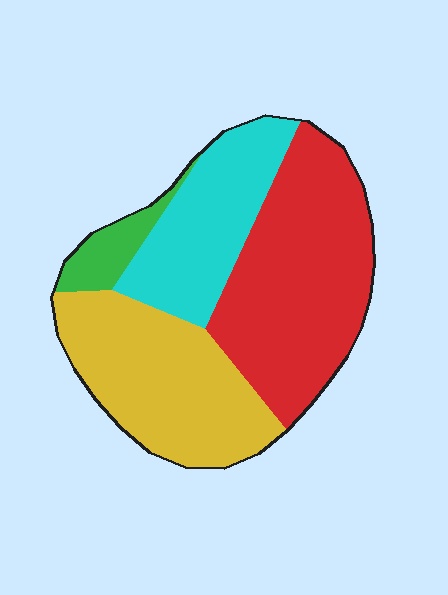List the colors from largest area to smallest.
From largest to smallest: red, yellow, cyan, green.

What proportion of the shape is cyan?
Cyan covers about 25% of the shape.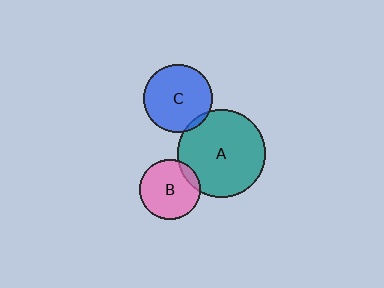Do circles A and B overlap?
Yes.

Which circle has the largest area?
Circle A (teal).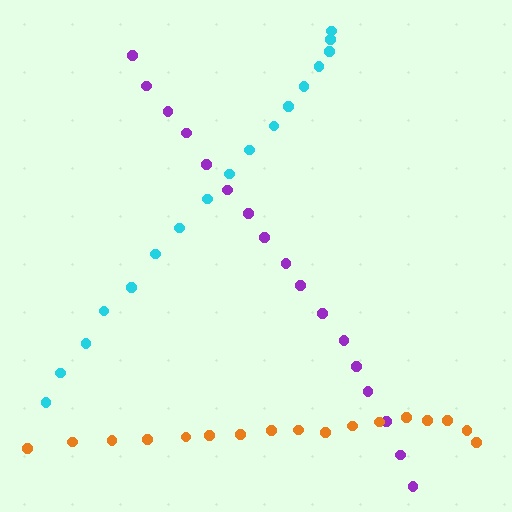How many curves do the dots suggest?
There are 3 distinct paths.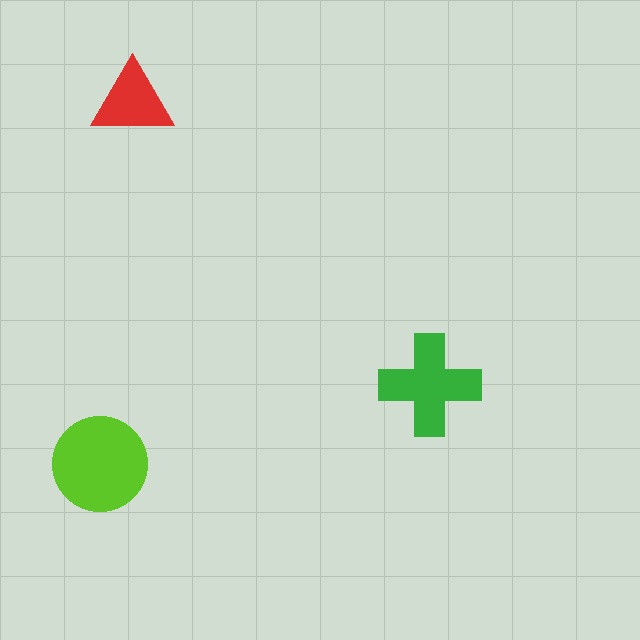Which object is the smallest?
The red triangle.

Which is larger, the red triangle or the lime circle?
The lime circle.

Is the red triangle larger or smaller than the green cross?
Smaller.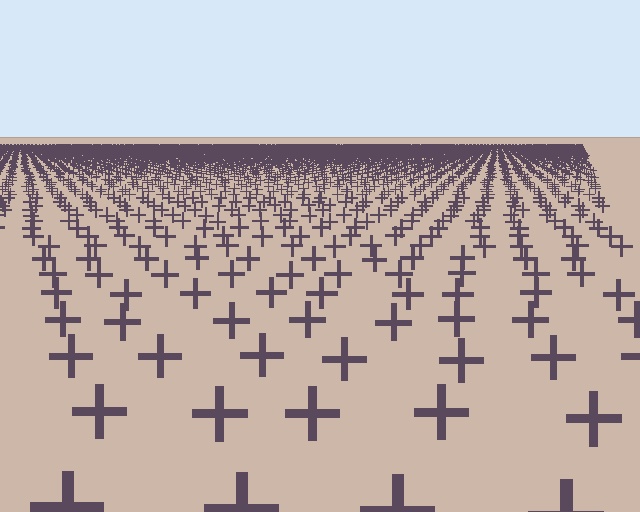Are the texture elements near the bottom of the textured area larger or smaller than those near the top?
Larger. Near the bottom, elements are closer to the viewer and appear at a bigger on-screen size.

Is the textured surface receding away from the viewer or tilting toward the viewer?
The surface is receding away from the viewer. Texture elements get smaller and denser toward the top.